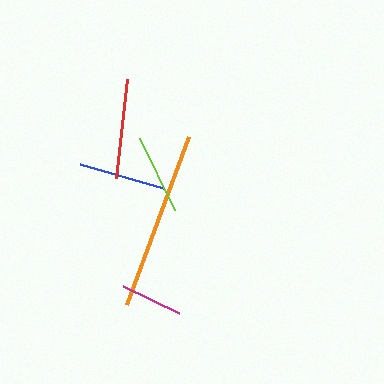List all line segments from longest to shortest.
From longest to shortest: orange, red, blue, lime, magenta.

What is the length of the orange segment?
The orange segment is approximately 179 pixels long.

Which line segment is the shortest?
The magenta line is the shortest at approximately 62 pixels.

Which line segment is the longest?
The orange line is the longest at approximately 179 pixels.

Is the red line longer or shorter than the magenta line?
The red line is longer than the magenta line.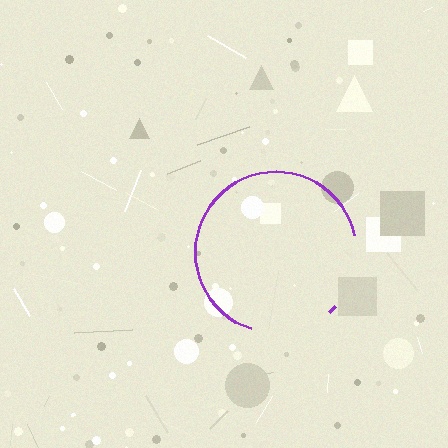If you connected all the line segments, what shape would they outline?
They would outline a circle.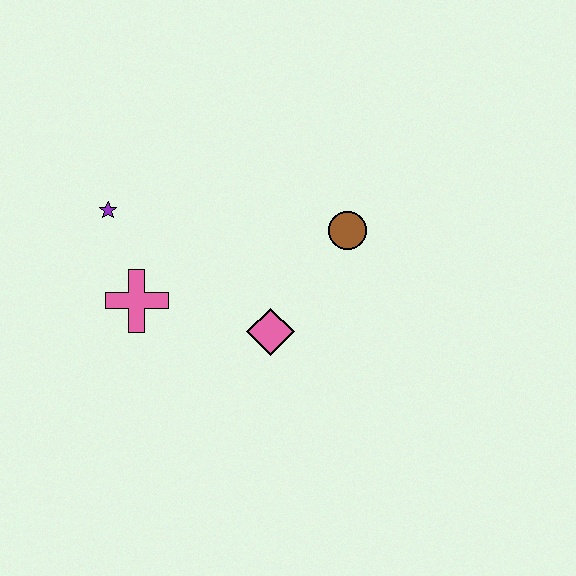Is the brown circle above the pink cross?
Yes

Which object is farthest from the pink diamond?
The purple star is farthest from the pink diamond.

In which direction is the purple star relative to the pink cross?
The purple star is above the pink cross.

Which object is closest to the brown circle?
The pink diamond is closest to the brown circle.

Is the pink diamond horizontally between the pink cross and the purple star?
No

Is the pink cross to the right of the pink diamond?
No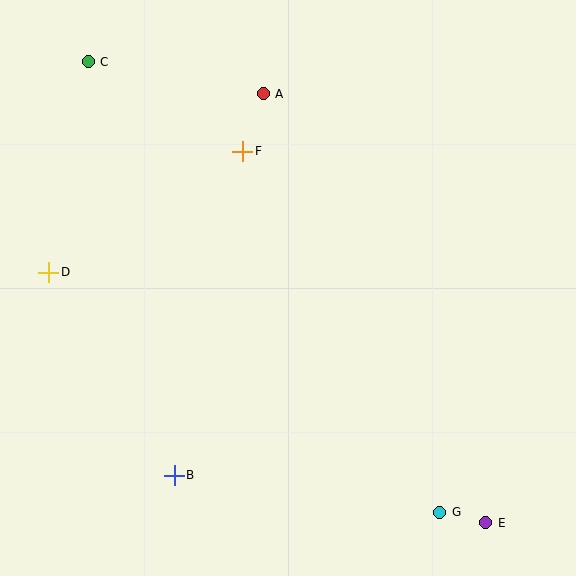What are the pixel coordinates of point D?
Point D is at (49, 272).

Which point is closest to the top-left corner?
Point C is closest to the top-left corner.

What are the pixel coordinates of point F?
Point F is at (243, 151).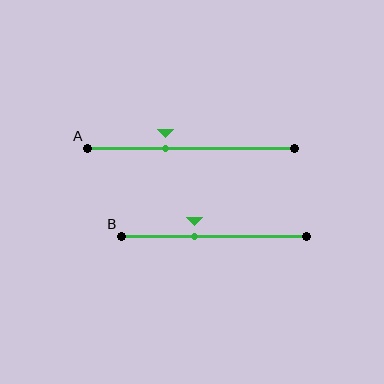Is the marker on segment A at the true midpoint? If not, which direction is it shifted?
No, the marker on segment A is shifted to the left by about 12% of the segment length.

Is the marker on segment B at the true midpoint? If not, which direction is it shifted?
No, the marker on segment B is shifted to the left by about 10% of the segment length.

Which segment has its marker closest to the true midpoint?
Segment B has its marker closest to the true midpoint.